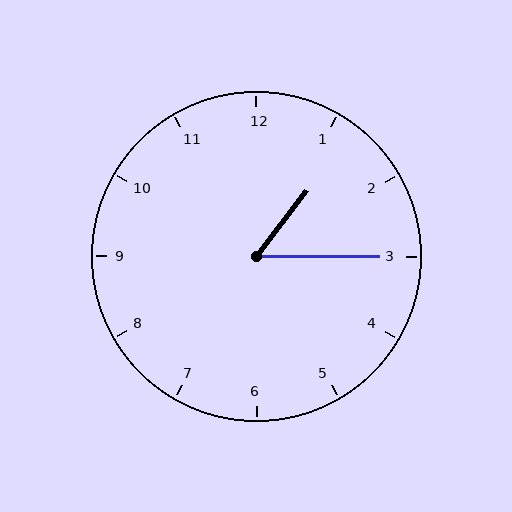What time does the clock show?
1:15.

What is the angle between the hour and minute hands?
Approximately 52 degrees.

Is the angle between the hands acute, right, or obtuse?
It is acute.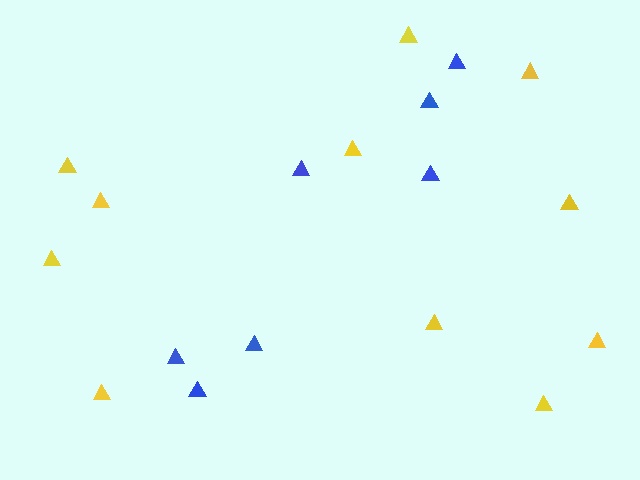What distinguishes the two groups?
There are 2 groups: one group of blue triangles (7) and one group of yellow triangles (11).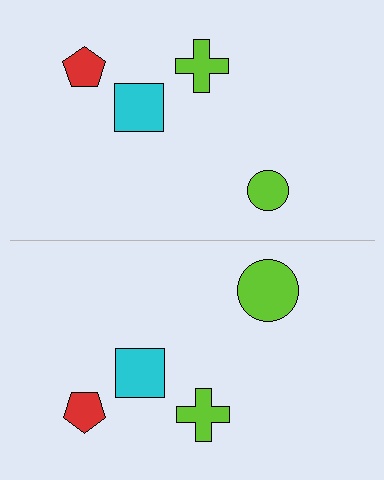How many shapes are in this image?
There are 8 shapes in this image.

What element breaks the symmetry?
The lime circle on the bottom side has a different size than its mirror counterpart.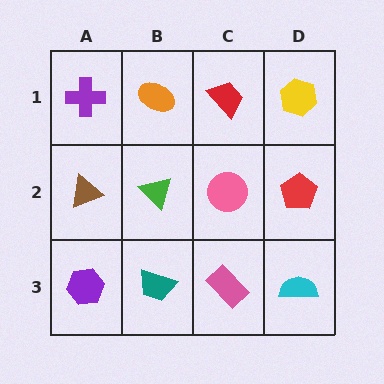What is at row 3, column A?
A purple hexagon.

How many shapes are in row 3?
4 shapes.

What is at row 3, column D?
A cyan semicircle.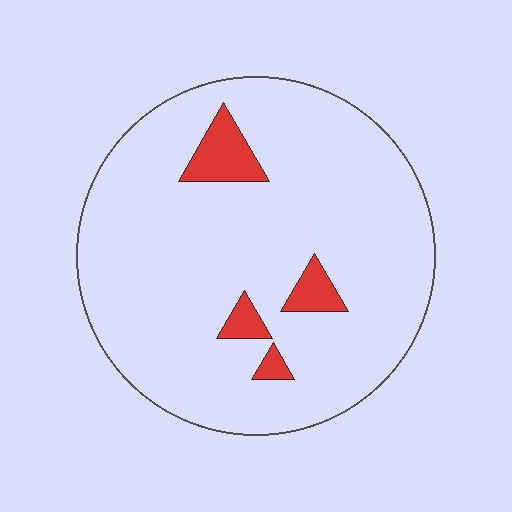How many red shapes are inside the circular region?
4.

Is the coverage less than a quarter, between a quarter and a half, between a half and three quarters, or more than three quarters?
Less than a quarter.